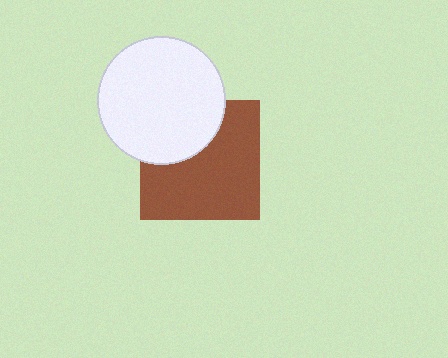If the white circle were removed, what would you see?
You would see the complete brown square.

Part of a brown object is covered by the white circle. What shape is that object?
It is a square.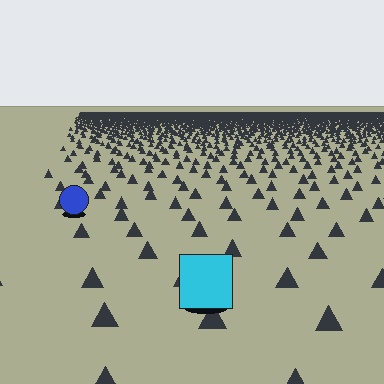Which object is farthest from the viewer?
The blue circle is farthest from the viewer. It appears smaller and the ground texture around it is denser.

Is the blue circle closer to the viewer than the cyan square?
No. The cyan square is closer — you can tell from the texture gradient: the ground texture is coarser near it.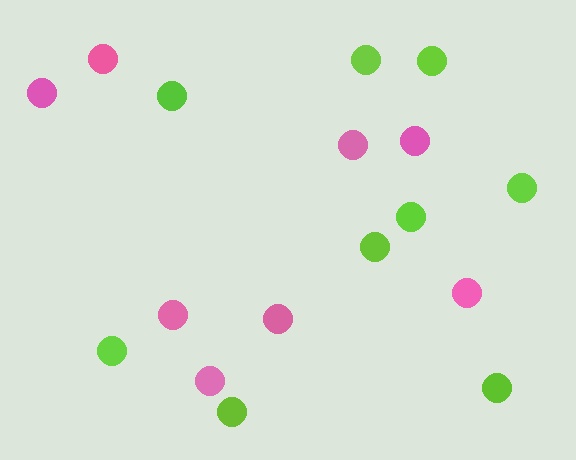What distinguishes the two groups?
There are 2 groups: one group of lime circles (9) and one group of pink circles (8).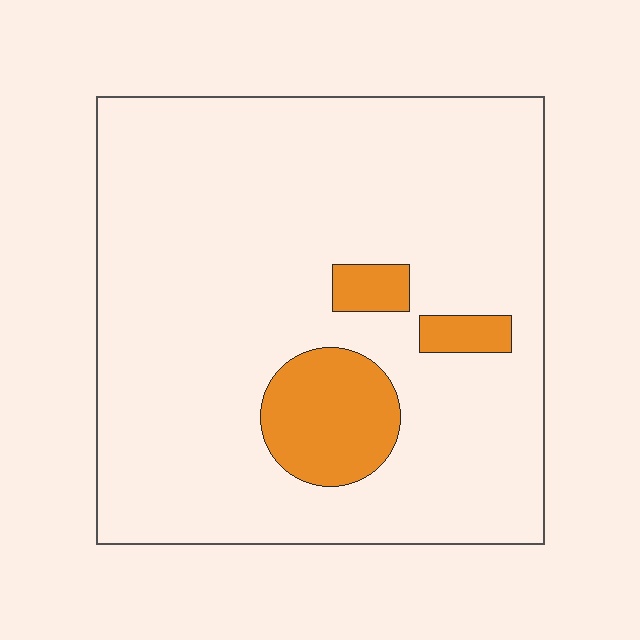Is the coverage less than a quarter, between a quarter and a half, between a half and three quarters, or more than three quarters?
Less than a quarter.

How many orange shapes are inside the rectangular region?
3.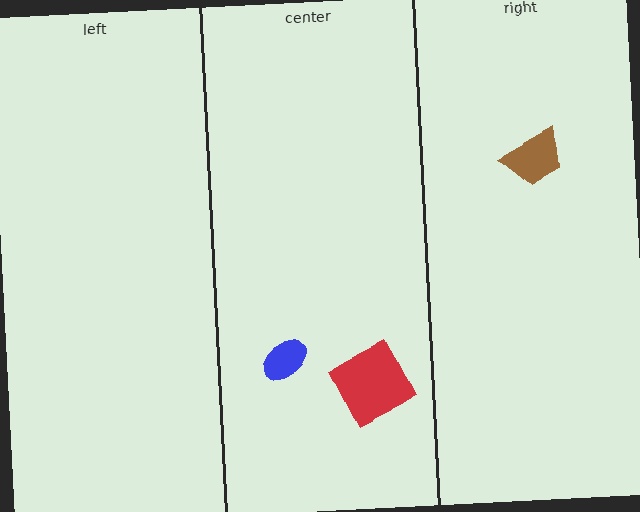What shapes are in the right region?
The brown trapezoid.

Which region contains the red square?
The center region.